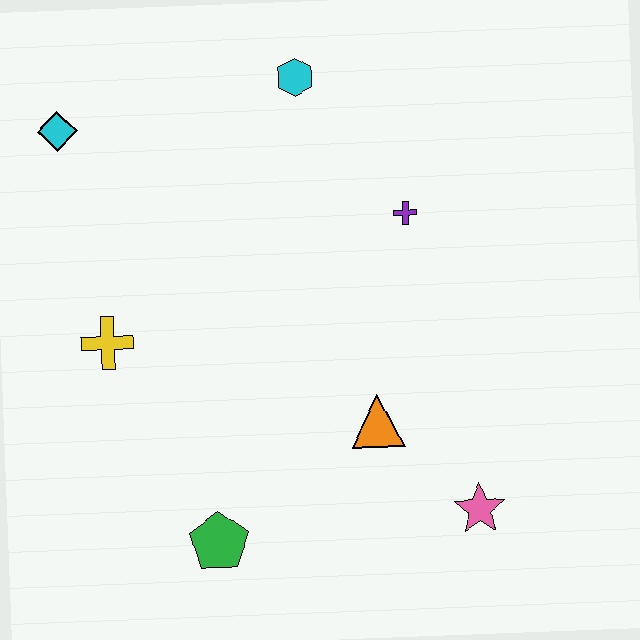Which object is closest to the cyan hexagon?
The purple cross is closest to the cyan hexagon.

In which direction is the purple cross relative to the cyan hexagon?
The purple cross is below the cyan hexagon.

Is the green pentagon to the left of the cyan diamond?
No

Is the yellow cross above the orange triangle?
Yes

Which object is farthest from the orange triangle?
The cyan diamond is farthest from the orange triangle.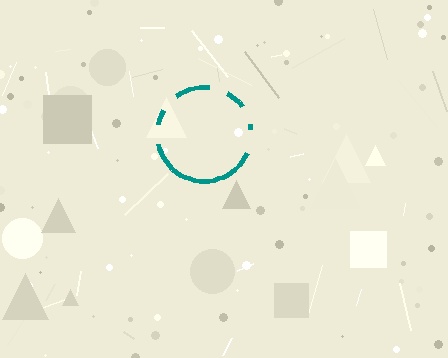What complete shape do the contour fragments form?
The contour fragments form a circle.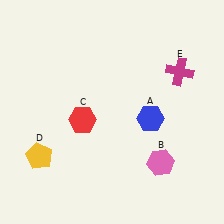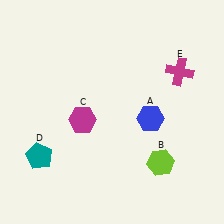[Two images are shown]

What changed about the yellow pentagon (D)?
In Image 1, D is yellow. In Image 2, it changed to teal.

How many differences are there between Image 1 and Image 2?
There are 3 differences between the two images.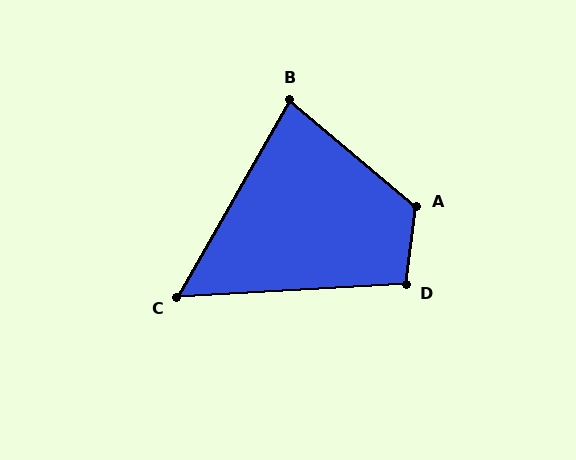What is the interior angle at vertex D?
Approximately 100 degrees (obtuse).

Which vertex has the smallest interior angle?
C, at approximately 57 degrees.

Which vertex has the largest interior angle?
A, at approximately 123 degrees.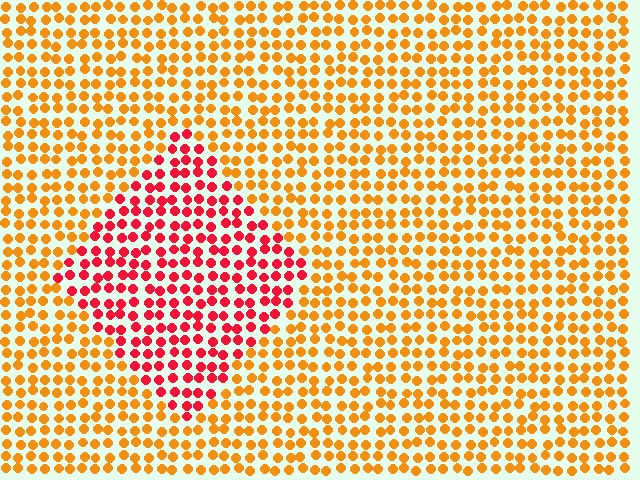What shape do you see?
I see a diamond.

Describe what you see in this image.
The image is filled with small orange elements in a uniform arrangement. A diamond-shaped region is visible where the elements are tinted to a slightly different hue, forming a subtle color boundary.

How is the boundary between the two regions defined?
The boundary is defined purely by a slight shift in hue (about 44 degrees). Spacing, size, and orientation are identical on both sides.